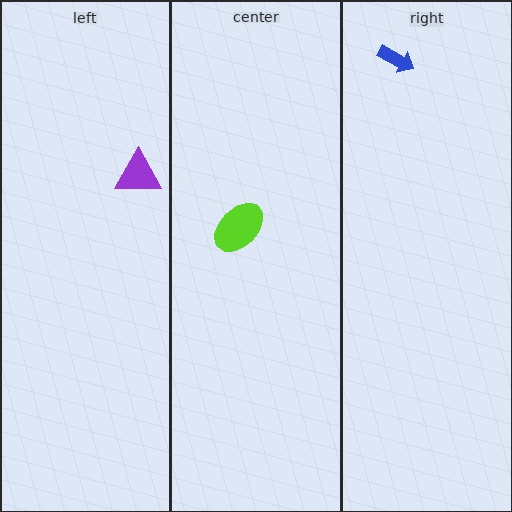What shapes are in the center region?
The lime ellipse.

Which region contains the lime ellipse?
The center region.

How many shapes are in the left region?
1.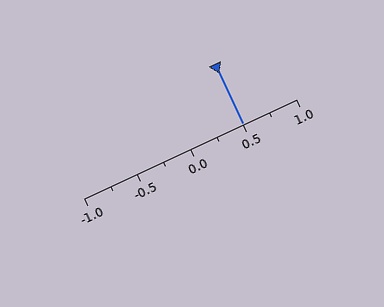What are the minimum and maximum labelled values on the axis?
The axis runs from -1.0 to 1.0.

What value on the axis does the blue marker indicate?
The marker indicates approximately 0.5.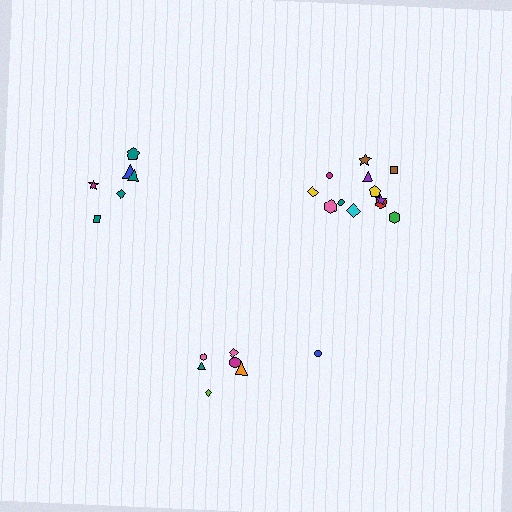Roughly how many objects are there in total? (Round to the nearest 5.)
Roughly 25 objects in total.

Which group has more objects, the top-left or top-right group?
The top-right group.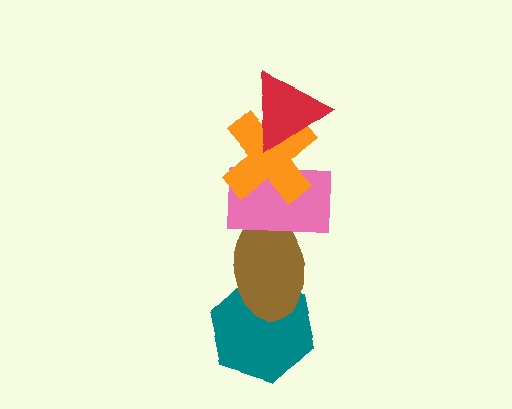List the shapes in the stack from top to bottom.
From top to bottom: the red triangle, the orange cross, the pink rectangle, the brown ellipse, the teal hexagon.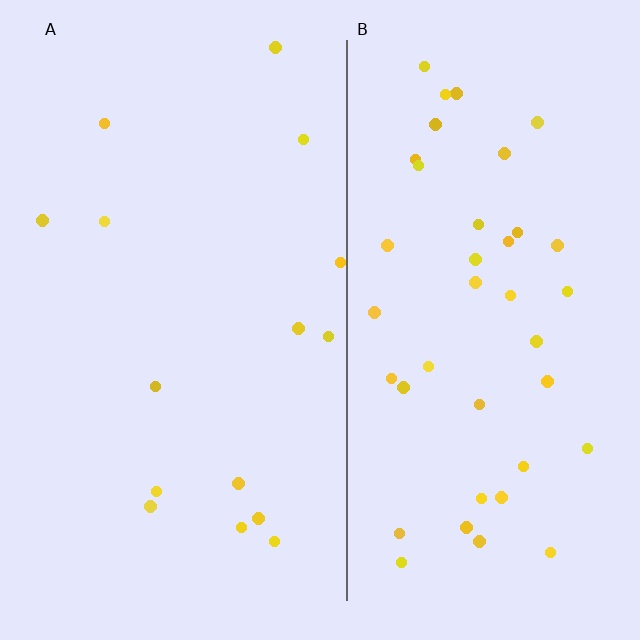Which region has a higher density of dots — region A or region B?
B (the right).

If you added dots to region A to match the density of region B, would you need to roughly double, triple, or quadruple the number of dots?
Approximately triple.